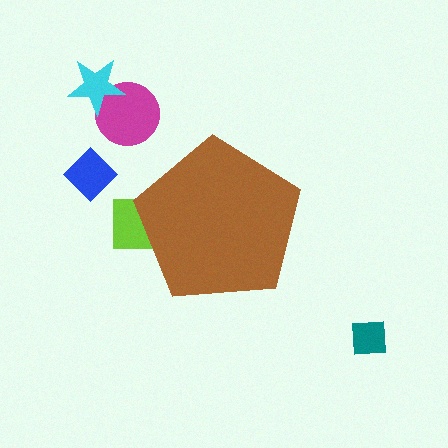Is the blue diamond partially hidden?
No, the blue diamond is fully visible.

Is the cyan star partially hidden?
No, the cyan star is fully visible.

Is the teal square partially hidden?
No, the teal square is fully visible.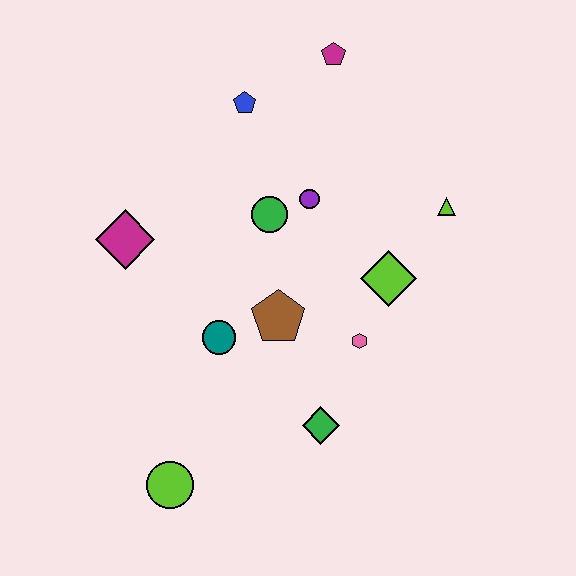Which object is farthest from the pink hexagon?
The magenta pentagon is farthest from the pink hexagon.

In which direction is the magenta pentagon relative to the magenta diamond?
The magenta pentagon is to the right of the magenta diamond.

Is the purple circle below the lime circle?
No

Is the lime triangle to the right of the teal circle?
Yes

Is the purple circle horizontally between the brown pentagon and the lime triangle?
Yes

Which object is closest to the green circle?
The purple circle is closest to the green circle.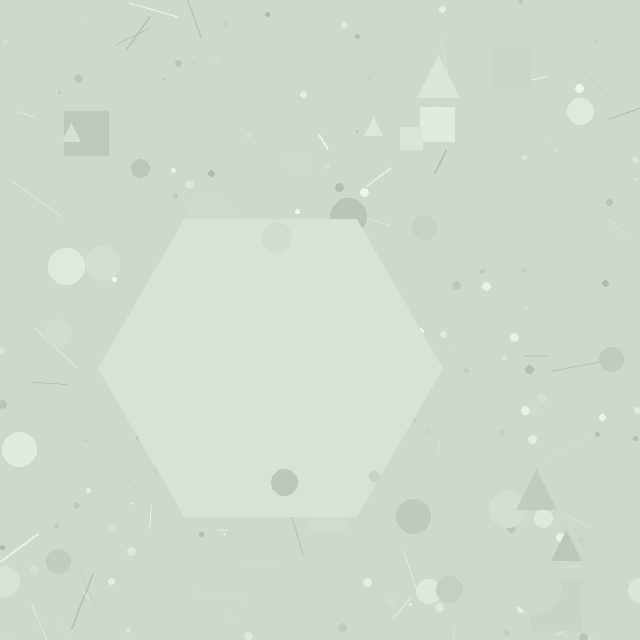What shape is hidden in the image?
A hexagon is hidden in the image.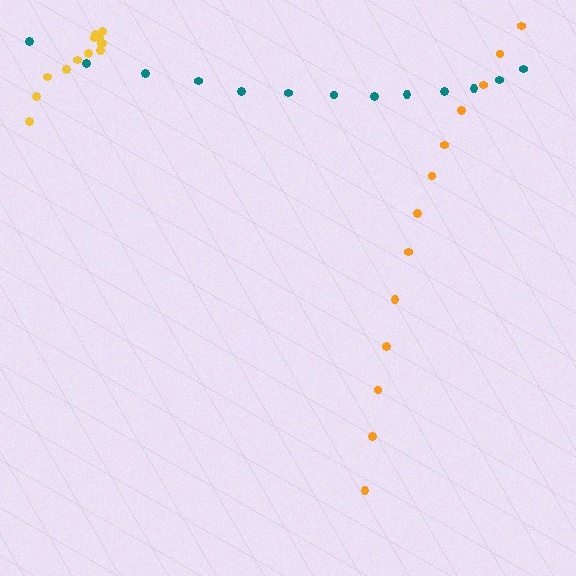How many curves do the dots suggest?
There are 3 distinct paths.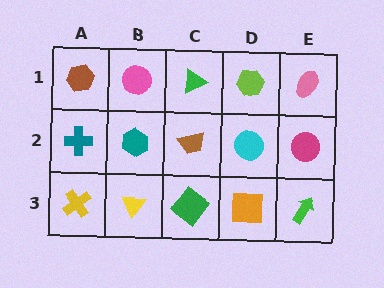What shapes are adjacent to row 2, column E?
A pink ellipse (row 1, column E), a green arrow (row 3, column E), a cyan circle (row 2, column D).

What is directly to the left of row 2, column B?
A teal cross.